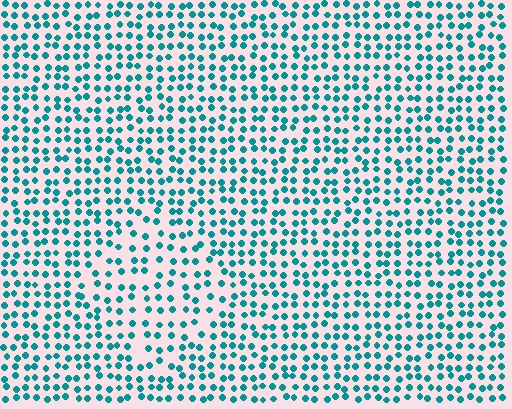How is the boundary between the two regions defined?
The boundary is defined by a change in element density (approximately 1.5x ratio). All elements are the same color, size, and shape.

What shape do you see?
I see a diamond.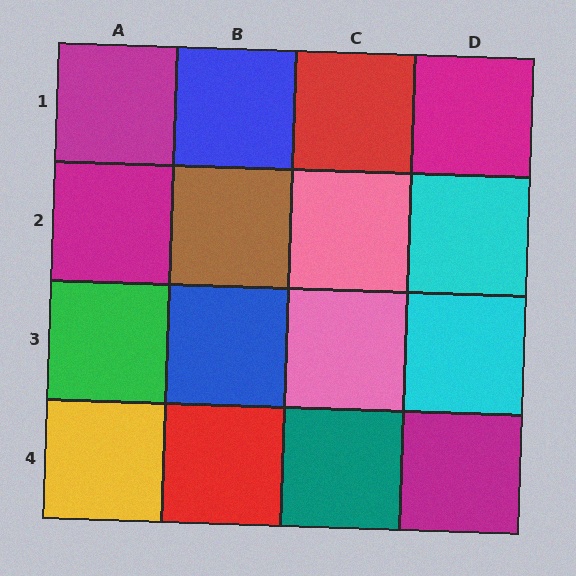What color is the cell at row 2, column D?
Cyan.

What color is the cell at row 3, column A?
Green.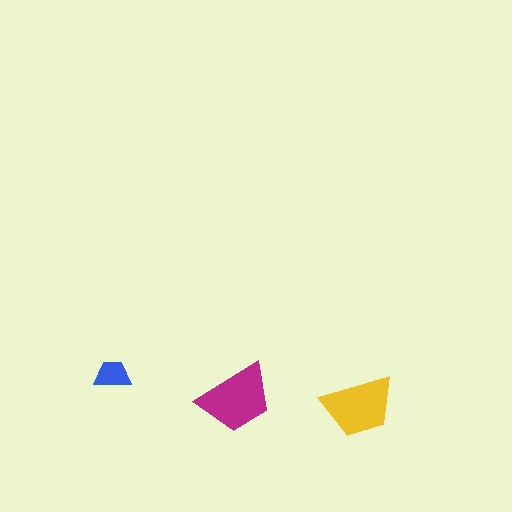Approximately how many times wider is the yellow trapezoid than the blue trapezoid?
About 2 times wider.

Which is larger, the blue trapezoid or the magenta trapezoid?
The magenta one.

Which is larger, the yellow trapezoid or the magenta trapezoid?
The magenta one.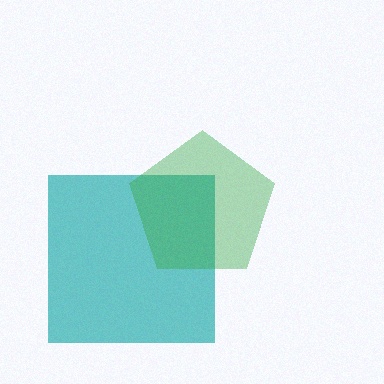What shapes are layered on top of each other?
The layered shapes are: a teal square, a green pentagon.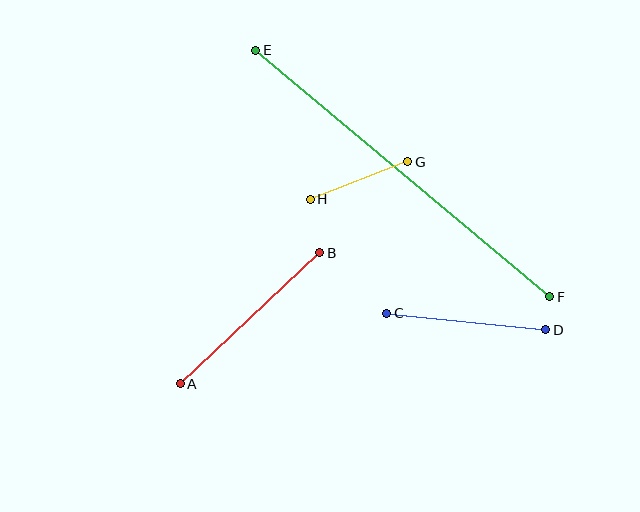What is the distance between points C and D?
The distance is approximately 160 pixels.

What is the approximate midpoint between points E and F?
The midpoint is at approximately (403, 173) pixels.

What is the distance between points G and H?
The distance is approximately 104 pixels.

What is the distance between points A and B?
The distance is approximately 191 pixels.